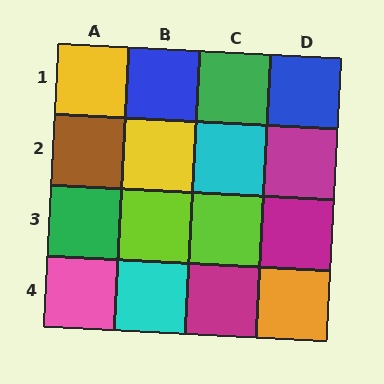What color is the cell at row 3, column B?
Lime.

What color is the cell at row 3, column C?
Lime.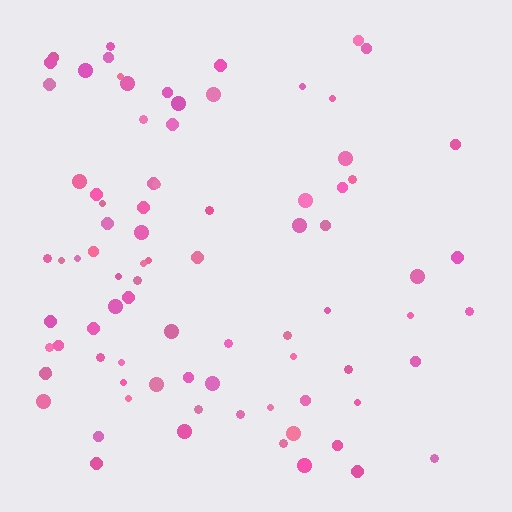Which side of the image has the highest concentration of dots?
The left.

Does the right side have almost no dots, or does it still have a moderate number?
Still a moderate number, just noticeably fewer than the left.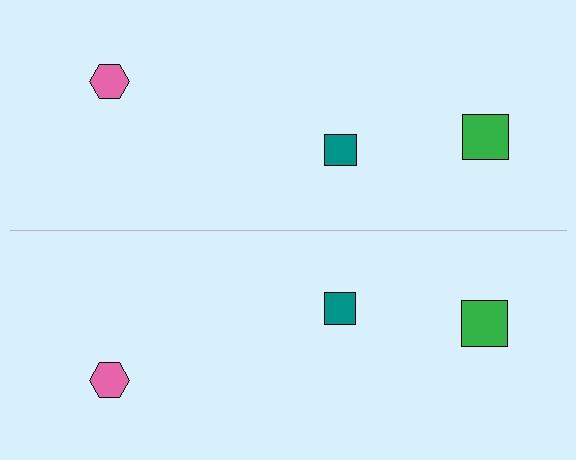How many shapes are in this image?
There are 6 shapes in this image.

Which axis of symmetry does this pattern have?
The pattern has a horizontal axis of symmetry running through the center of the image.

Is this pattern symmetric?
Yes, this pattern has bilateral (reflection) symmetry.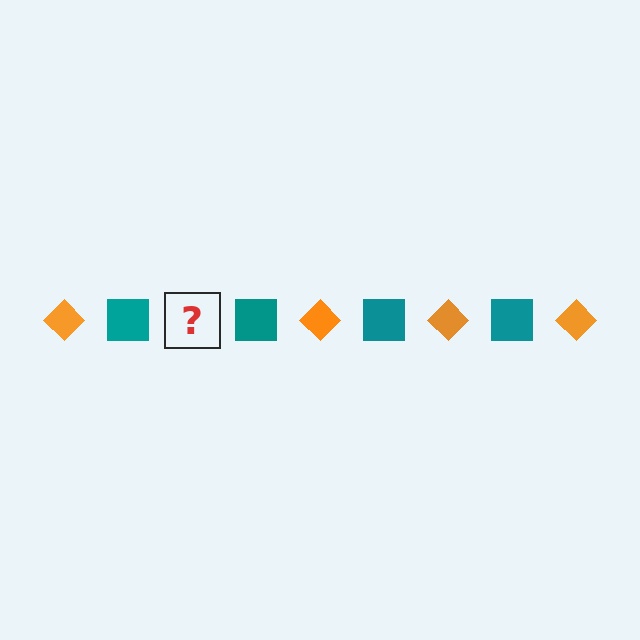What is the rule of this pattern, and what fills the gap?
The rule is that the pattern alternates between orange diamond and teal square. The gap should be filled with an orange diamond.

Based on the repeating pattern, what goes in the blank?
The blank should be an orange diamond.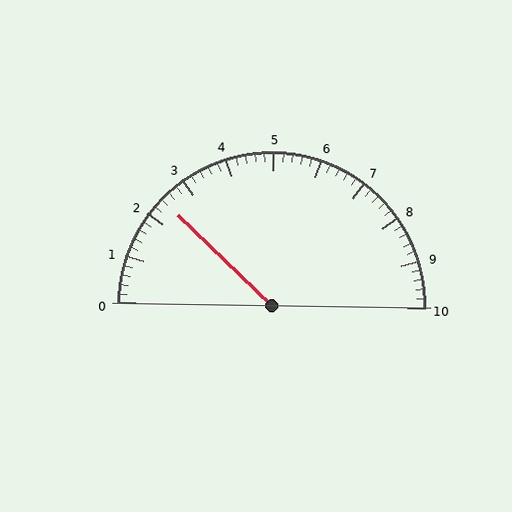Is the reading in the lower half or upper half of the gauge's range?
The reading is in the lower half of the range (0 to 10).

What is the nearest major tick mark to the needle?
The nearest major tick mark is 2.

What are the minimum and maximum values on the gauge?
The gauge ranges from 0 to 10.